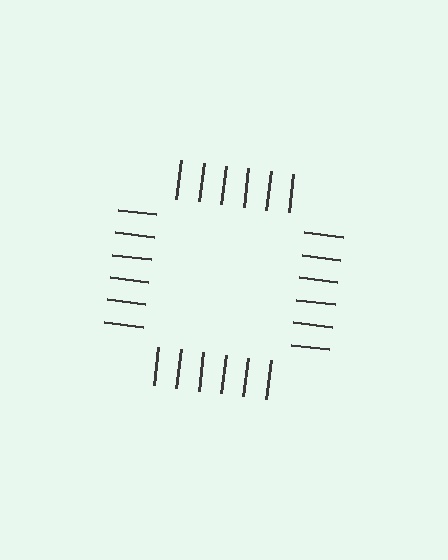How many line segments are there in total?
24 — 6 along each of the 4 edges.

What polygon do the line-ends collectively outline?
An illusory square — the line segments terminate on its edges but no continuous stroke is drawn.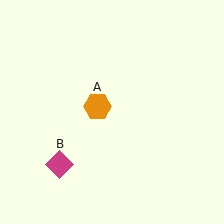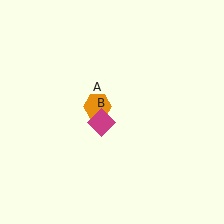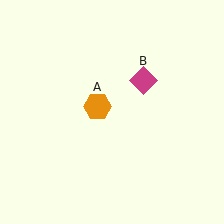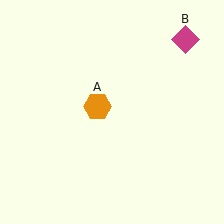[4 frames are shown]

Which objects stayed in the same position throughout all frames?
Orange hexagon (object A) remained stationary.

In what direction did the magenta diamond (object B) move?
The magenta diamond (object B) moved up and to the right.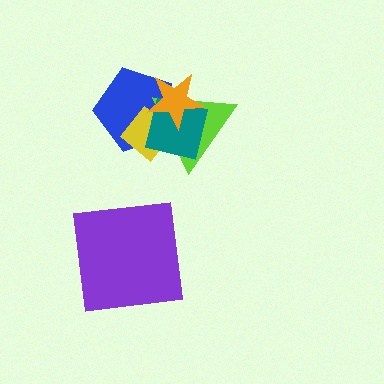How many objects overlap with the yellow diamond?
4 objects overlap with the yellow diamond.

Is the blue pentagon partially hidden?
Yes, it is partially covered by another shape.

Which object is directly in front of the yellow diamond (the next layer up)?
The teal square is directly in front of the yellow diamond.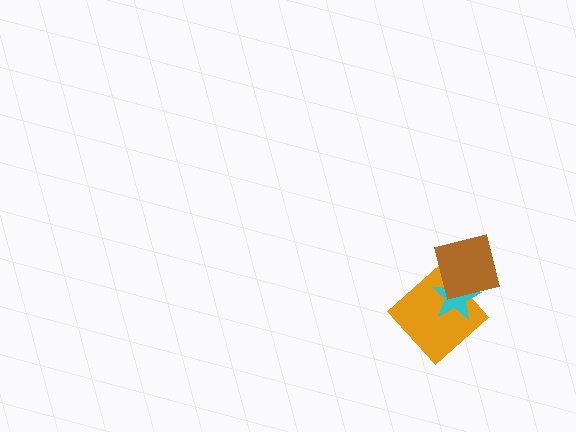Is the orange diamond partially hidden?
Yes, it is partially covered by another shape.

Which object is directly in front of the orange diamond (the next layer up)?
The cyan star is directly in front of the orange diamond.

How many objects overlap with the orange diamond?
2 objects overlap with the orange diamond.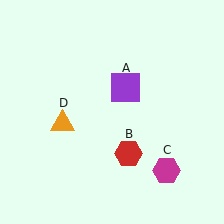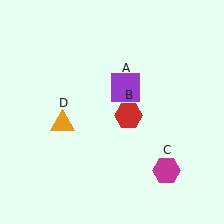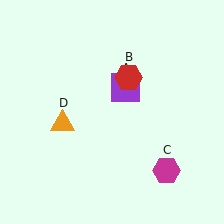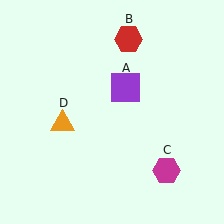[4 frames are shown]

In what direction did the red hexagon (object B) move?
The red hexagon (object B) moved up.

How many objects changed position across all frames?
1 object changed position: red hexagon (object B).